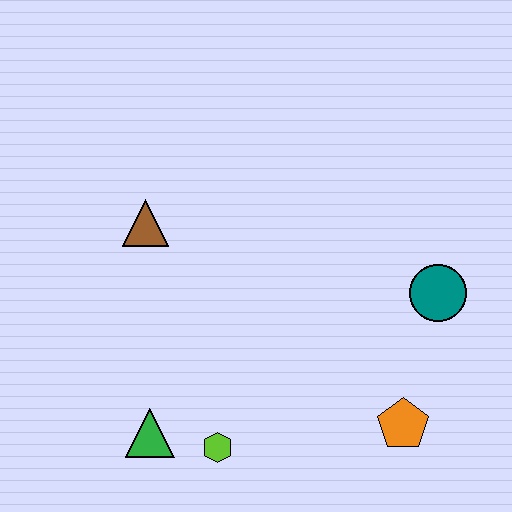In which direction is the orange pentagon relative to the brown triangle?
The orange pentagon is to the right of the brown triangle.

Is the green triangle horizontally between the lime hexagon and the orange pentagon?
No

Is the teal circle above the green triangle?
Yes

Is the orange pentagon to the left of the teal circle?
Yes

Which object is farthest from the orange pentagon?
The brown triangle is farthest from the orange pentagon.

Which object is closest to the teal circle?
The orange pentagon is closest to the teal circle.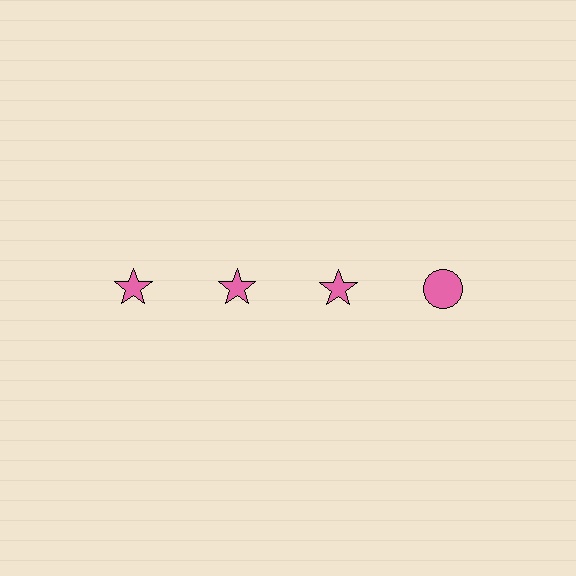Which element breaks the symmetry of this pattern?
The pink circle in the top row, second from right column breaks the symmetry. All other shapes are pink stars.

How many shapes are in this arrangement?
There are 4 shapes arranged in a grid pattern.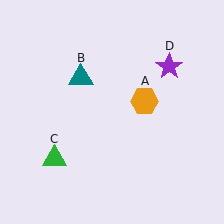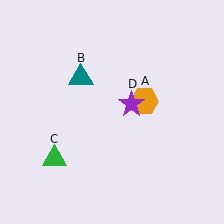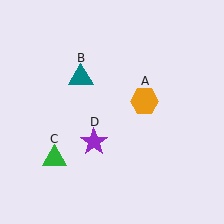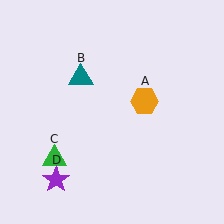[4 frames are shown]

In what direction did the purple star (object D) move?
The purple star (object D) moved down and to the left.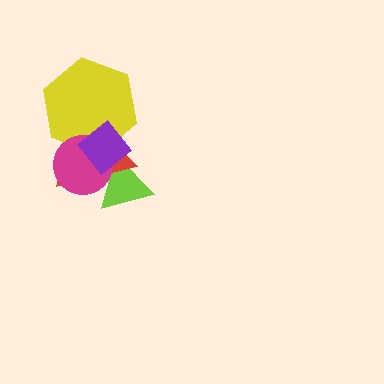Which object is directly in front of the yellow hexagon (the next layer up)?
The magenta circle is directly in front of the yellow hexagon.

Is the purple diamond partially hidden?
No, no other shape covers it.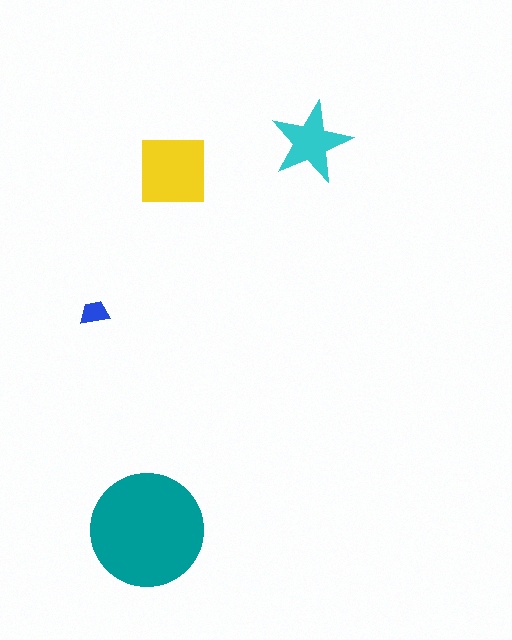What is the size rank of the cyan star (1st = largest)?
3rd.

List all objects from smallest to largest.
The blue trapezoid, the cyan star, the yellow square, the teal circle.